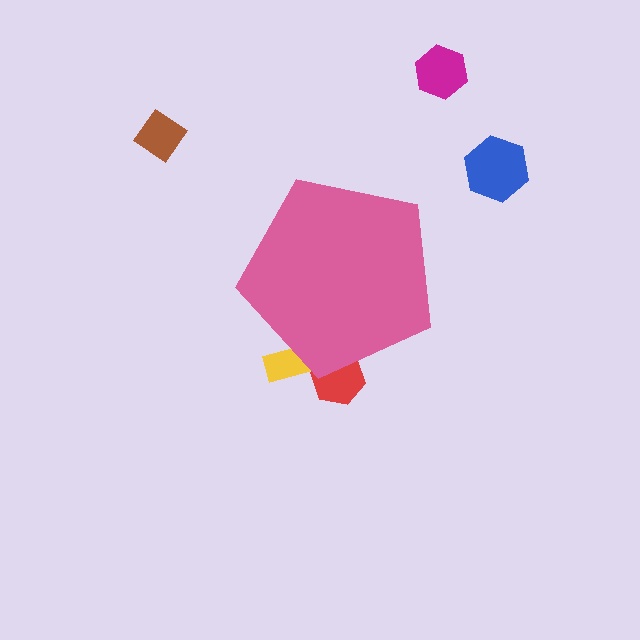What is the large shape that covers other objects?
A pink pentagon.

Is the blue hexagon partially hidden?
No, the blue hexagon is fully visible.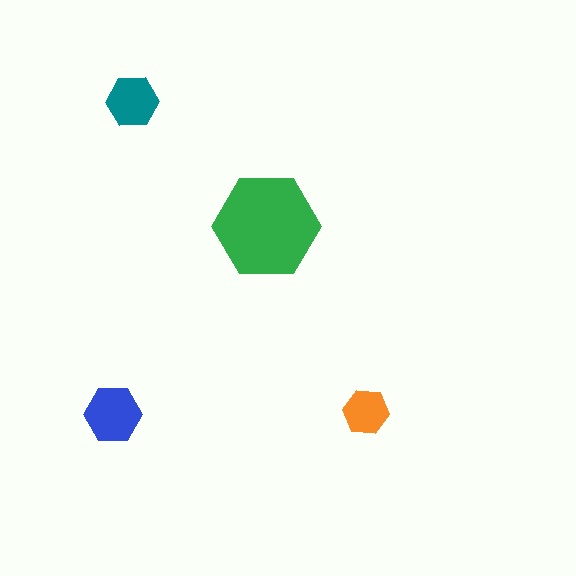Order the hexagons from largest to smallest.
the green one, the blue one, the teal one, the orange one.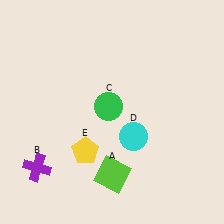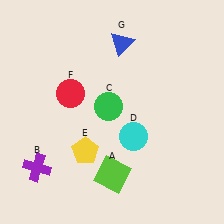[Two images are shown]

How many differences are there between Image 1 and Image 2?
There are 2 differences between the two images.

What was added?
A red circle (F), a blue triangle (G) were added in Image 2.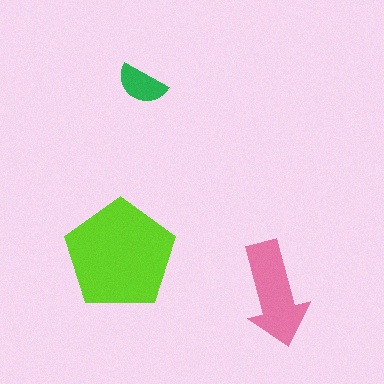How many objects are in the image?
There are 3 objects in the image.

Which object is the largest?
The lime pentagon.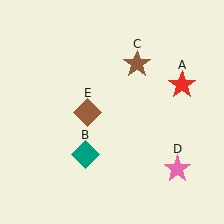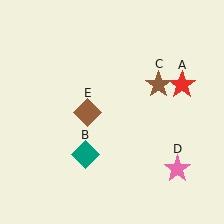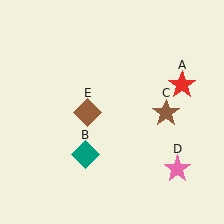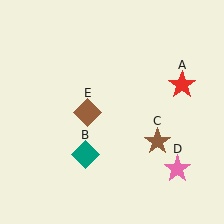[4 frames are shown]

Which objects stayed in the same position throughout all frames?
Red star (object A) and teal diamond (object B) and pink star (object D) and brown diamond (object E) remained stationary.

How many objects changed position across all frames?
1 object changed position: brown star (object C).